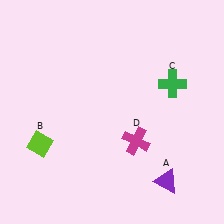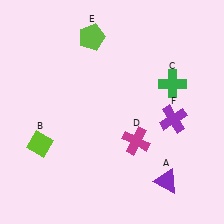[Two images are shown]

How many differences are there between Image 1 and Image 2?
There are 2 differences between the two images.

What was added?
A lime pentagon (E), a purple cross (F) were added in Image 2.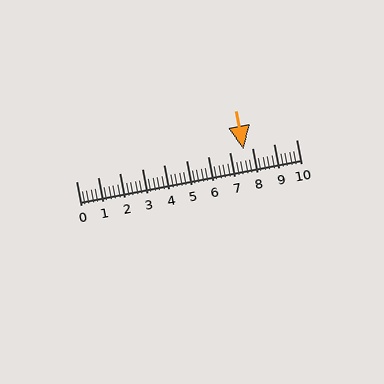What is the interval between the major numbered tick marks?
The major tick marks are spaced 1 units apart.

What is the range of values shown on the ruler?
The ruler shows values from 0 to 10.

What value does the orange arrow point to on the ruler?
The orange arrow points to approximately 7.6.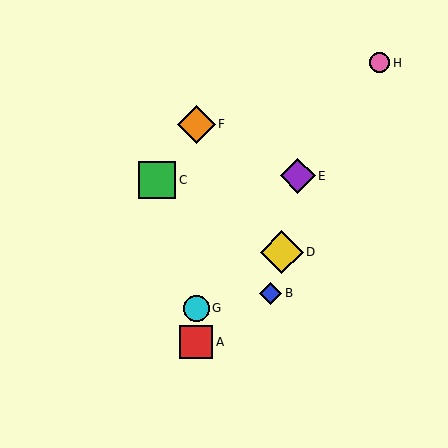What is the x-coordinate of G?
Object G is at x≈196.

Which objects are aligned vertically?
Objects A, F, G are aligned vertically.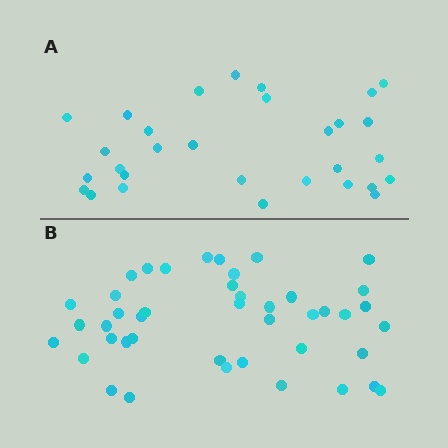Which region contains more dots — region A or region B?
Region B (the bottom region) has more dots.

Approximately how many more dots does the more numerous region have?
Region B has approximately 15 more dots than region A.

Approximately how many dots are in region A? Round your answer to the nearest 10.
About 30 dots.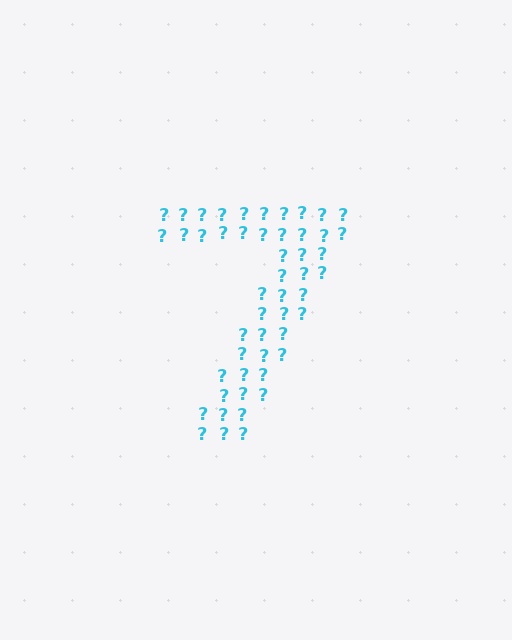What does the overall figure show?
The overall figure shows the digit 7.